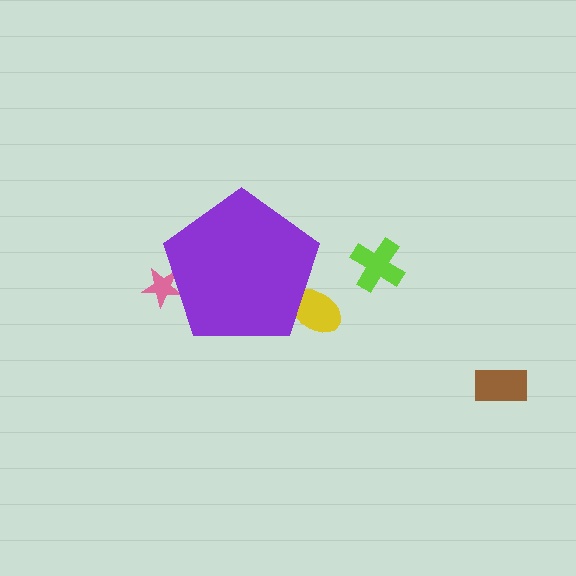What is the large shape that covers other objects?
A purple pentagon.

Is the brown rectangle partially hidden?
No, the brown rectangle is fully visible.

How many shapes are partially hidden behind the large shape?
2 shapes are partially hidden.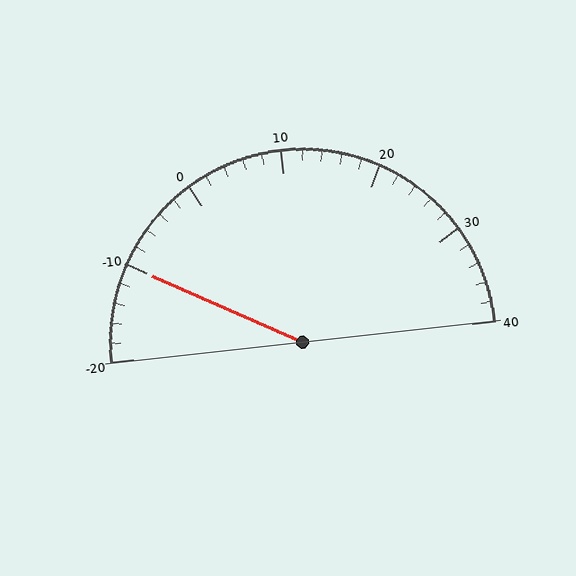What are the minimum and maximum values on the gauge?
The gauge ranges from -20 to 40.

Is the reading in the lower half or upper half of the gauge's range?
The reading is in the lower half of the range (-20 to 40).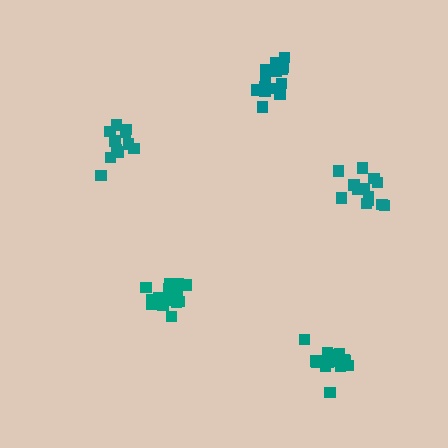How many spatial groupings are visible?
There are 5 spatial groupings.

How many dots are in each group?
Group 1: 13 dots, Group 2: 15 dots, Group 3: 11 dots, Group 4: 14 dots, Group 5: 16 dots (69 total).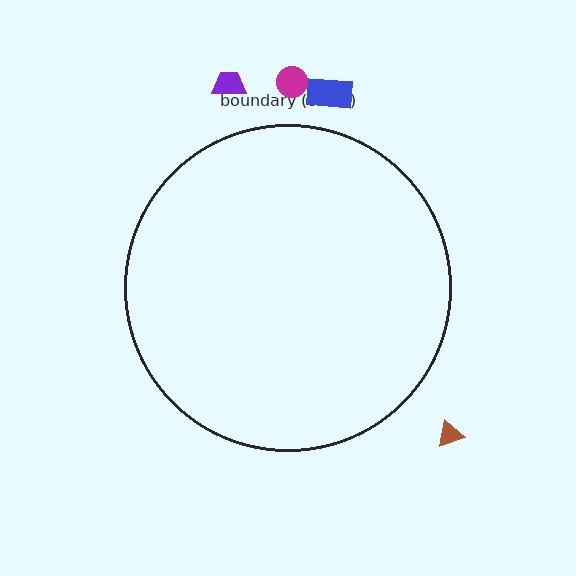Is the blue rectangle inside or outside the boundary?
Outside.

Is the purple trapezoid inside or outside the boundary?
Outside.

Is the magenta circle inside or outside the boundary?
Outside.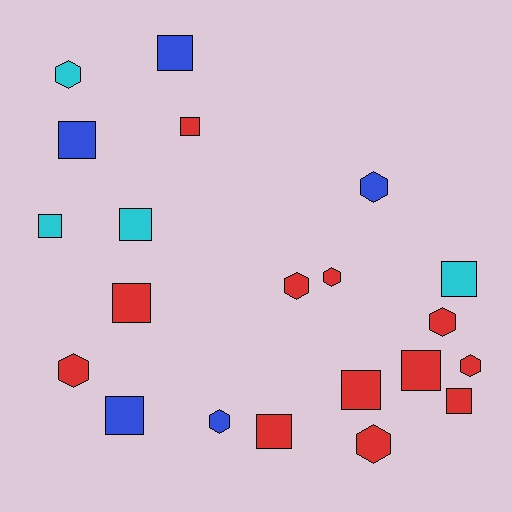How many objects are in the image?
There are 21 objects.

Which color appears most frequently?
Red, with 12 objects.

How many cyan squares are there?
There are 3 cyan squares.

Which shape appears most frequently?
Square, with 12 objects.